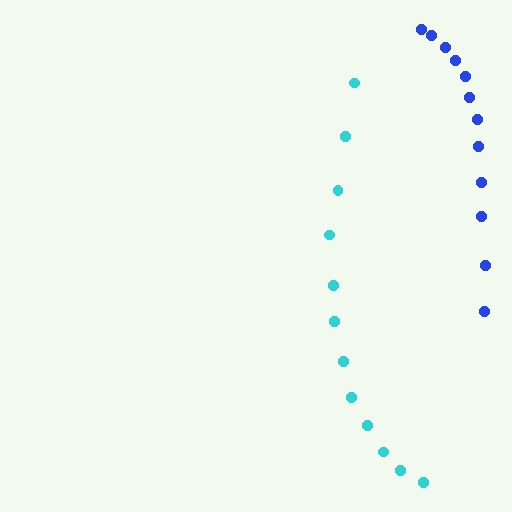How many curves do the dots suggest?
There are 2 distinct paths.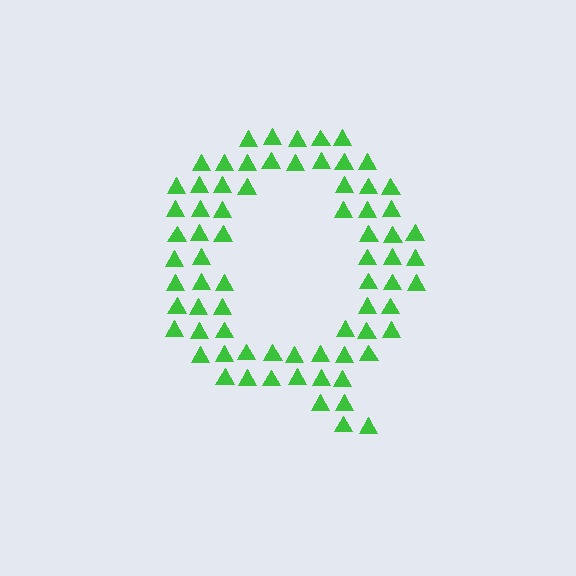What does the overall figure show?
The overall figure shows the letter Q.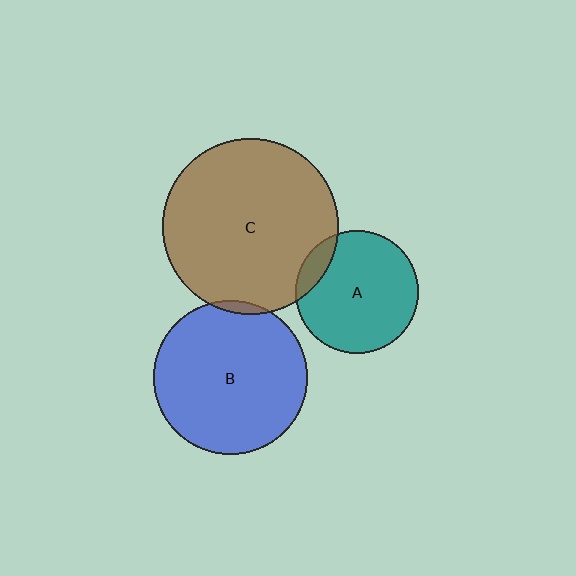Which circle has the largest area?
Circle C (brown).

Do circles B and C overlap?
Yes.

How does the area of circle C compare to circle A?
Approximately 2.1 times.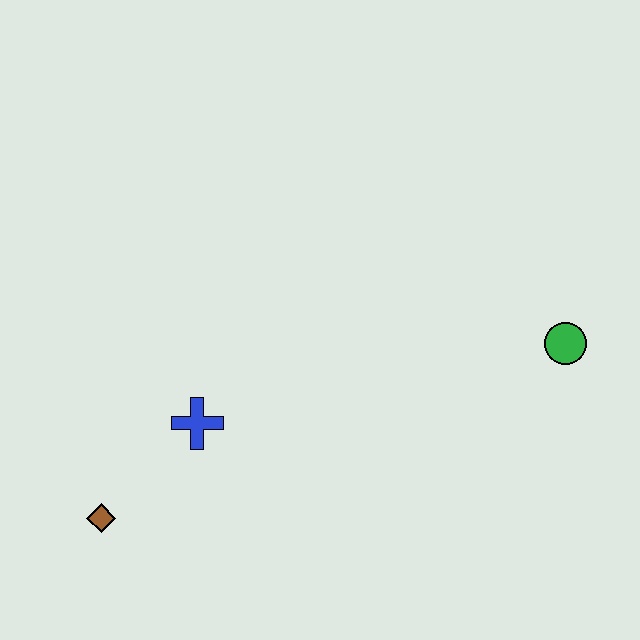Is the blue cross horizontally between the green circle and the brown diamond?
Yes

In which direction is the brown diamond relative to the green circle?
The brown diamond is to the left of the green circle.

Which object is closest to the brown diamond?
The blue cross is closest to the brown diamond.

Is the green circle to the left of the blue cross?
No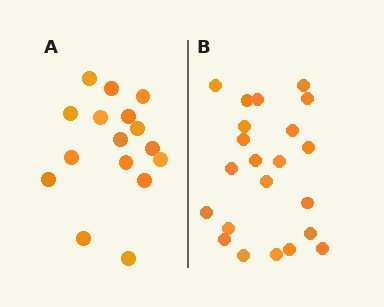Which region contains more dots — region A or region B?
Region B (the right region) has more dots.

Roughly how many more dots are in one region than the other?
Region B has about 6 more dots than region A.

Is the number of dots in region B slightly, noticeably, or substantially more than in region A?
Region B has noticeably more, but not dramatically so. The ratio is roughly 1.4 to 1.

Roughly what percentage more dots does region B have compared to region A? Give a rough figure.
About 40% more.